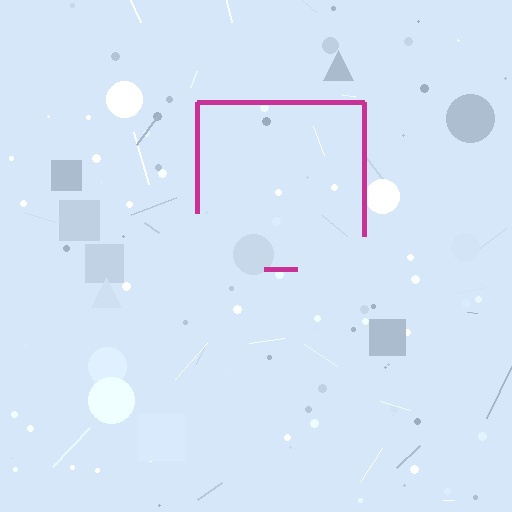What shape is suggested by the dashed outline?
The dashed outline suggests a square.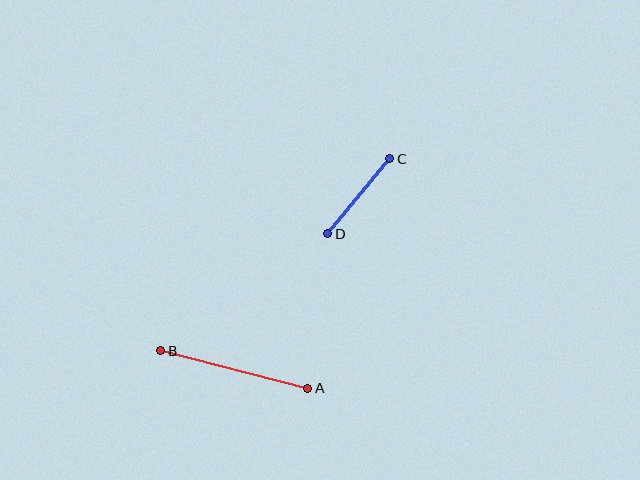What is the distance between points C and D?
The distance is approximately 97 pixels.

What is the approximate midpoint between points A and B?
The midpoint is at approximately (234, 370) pixels.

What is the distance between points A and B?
The distance is approximately 151 pixels.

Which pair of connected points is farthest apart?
Points A and B are farthest apart.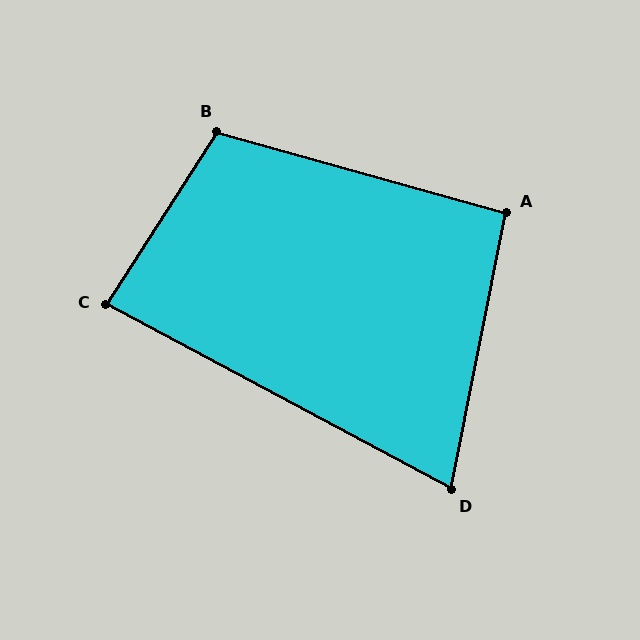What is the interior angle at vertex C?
Approximately 85 degrees (approximately right).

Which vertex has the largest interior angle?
B, at approximately 107 degrees.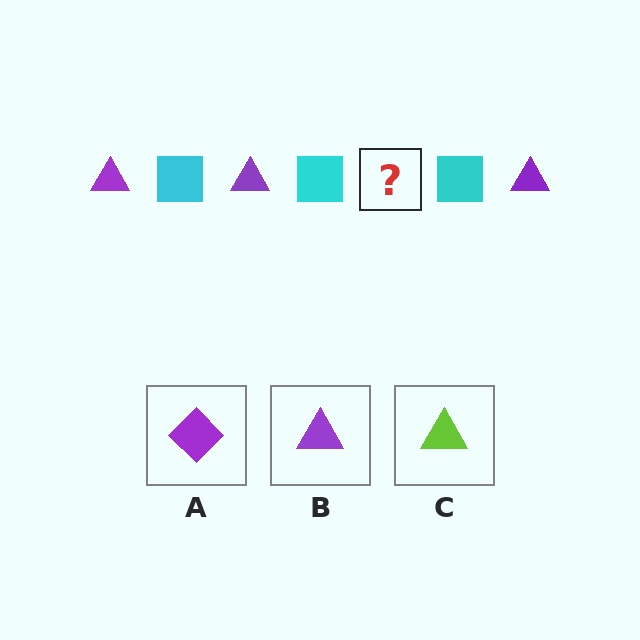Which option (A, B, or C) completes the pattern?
B.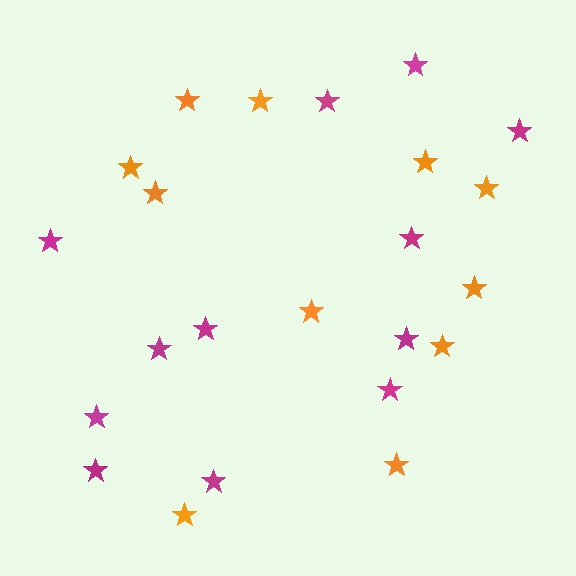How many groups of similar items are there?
There are 2 groups: one group of magenta stars (12) and one group of orange stars (11).